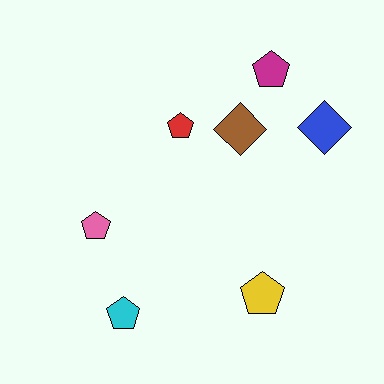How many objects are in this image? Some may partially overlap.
There are 7 objects.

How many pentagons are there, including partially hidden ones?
There are 5 pentagons.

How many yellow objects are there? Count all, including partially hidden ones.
There is 1 yellow object.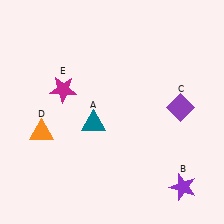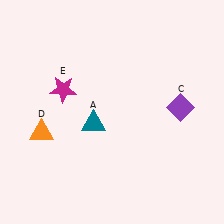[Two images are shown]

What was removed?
The purple star (B) was removed in Image 2.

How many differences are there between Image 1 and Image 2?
There is 1 difference between the two images.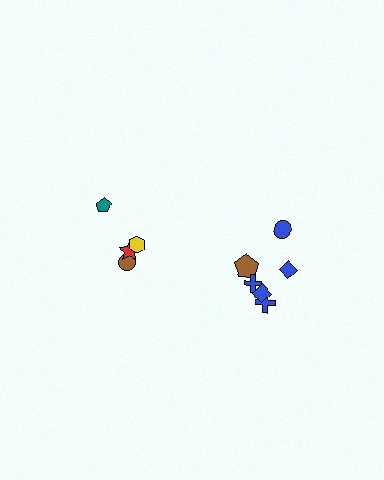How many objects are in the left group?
There are 4 objects.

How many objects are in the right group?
There are 6 objects.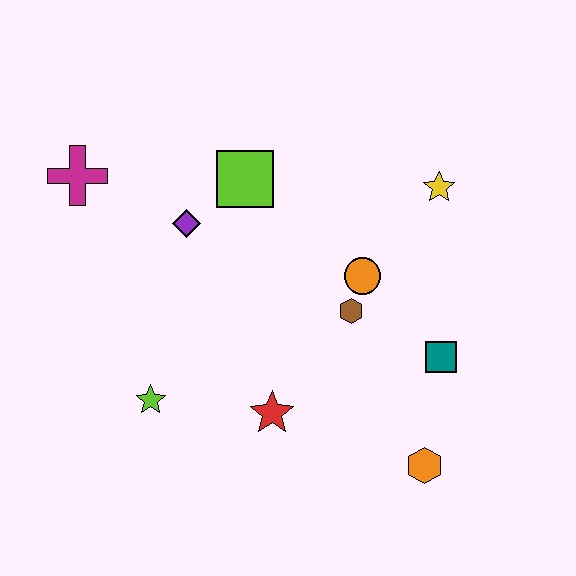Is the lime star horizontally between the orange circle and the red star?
No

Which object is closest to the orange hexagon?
The teal square is closest to the orange hexagon.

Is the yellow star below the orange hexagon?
No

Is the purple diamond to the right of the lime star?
Yes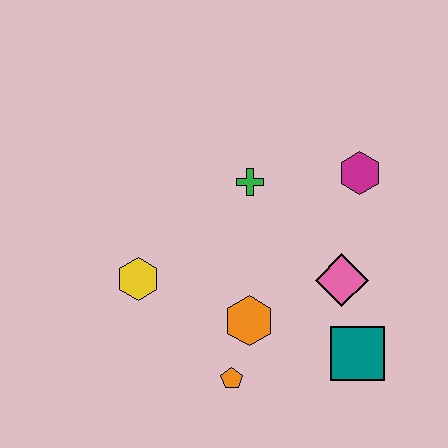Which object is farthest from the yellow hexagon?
The magenta hexagon is farthest from the yellow hexagon.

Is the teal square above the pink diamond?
No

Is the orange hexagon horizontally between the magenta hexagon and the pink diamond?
No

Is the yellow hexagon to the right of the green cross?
No